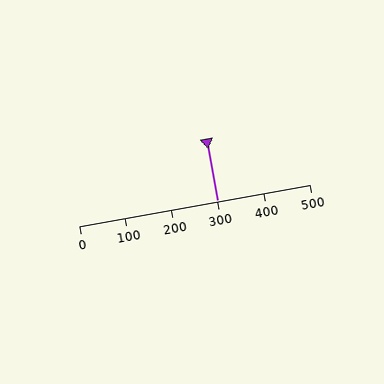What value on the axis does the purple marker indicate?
The marker indicates approximately 300.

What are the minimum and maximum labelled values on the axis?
The axis runs from 0 to 500.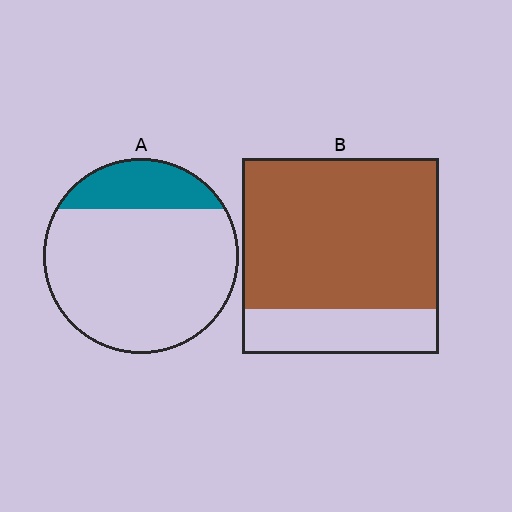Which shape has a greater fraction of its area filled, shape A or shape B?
Shape B.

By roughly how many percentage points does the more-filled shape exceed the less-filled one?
By roughly 55 percentage points (B over A).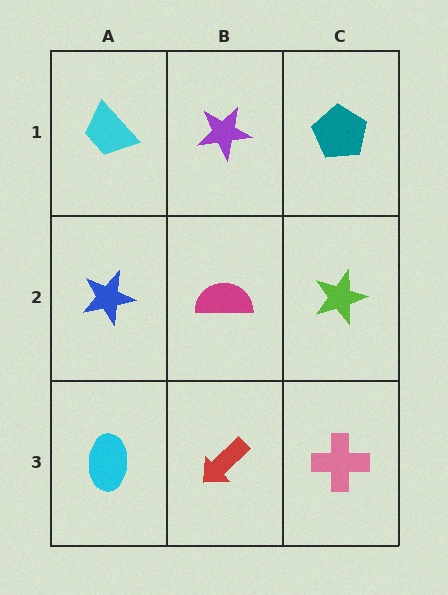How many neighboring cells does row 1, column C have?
2.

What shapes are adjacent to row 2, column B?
A purple star (row 1, column B), a red arrow (row 3, column B), a blue star (row 2, column A), a lime star (row 2, column C).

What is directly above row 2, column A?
A cyan trapezoid.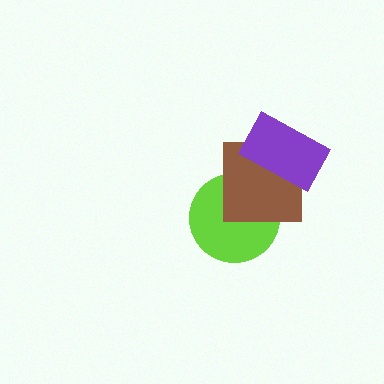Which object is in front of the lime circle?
The brown square is in front of the lime circle.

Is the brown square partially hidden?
Yes, it is partially covered by another shape.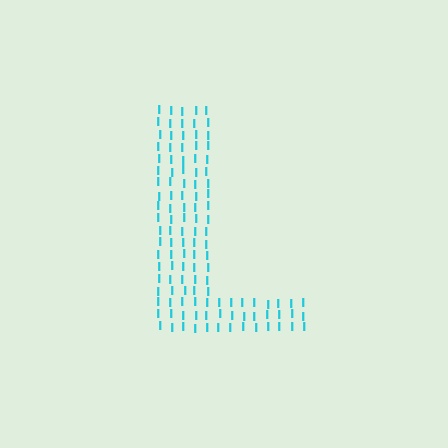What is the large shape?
The large shape is the letter L.